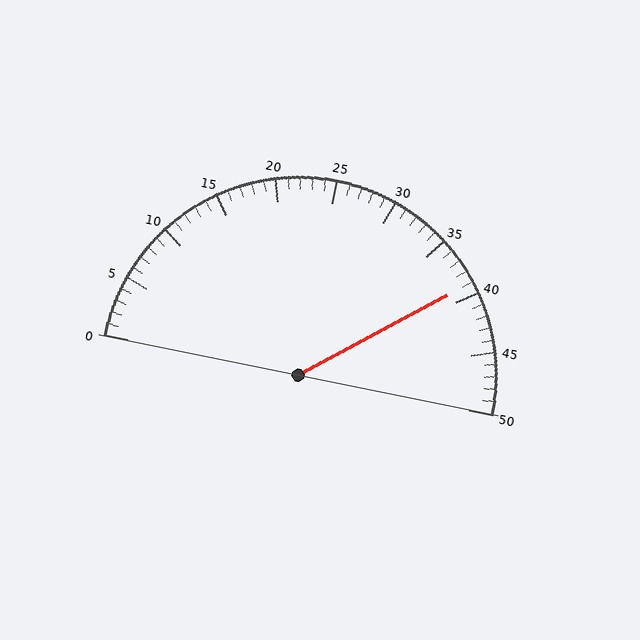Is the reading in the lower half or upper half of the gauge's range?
The reading is in the upper half of the range (0 to 50).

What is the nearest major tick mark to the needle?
The nearest major tick mark is 40.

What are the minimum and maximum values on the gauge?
The gauge ranges from 0 to 50.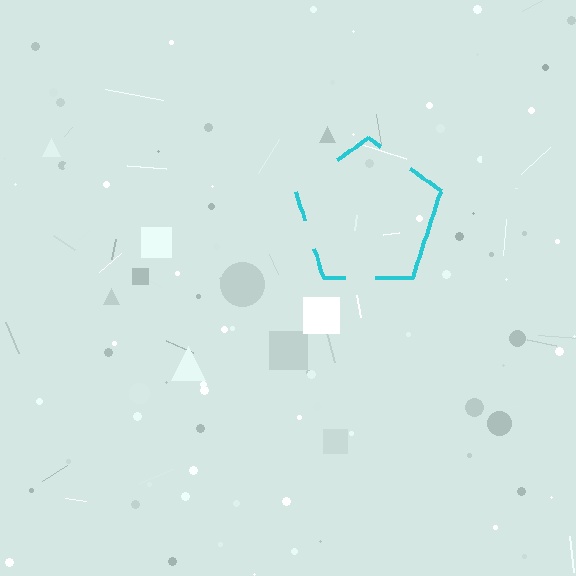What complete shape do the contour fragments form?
The contour fragments form a pentagon.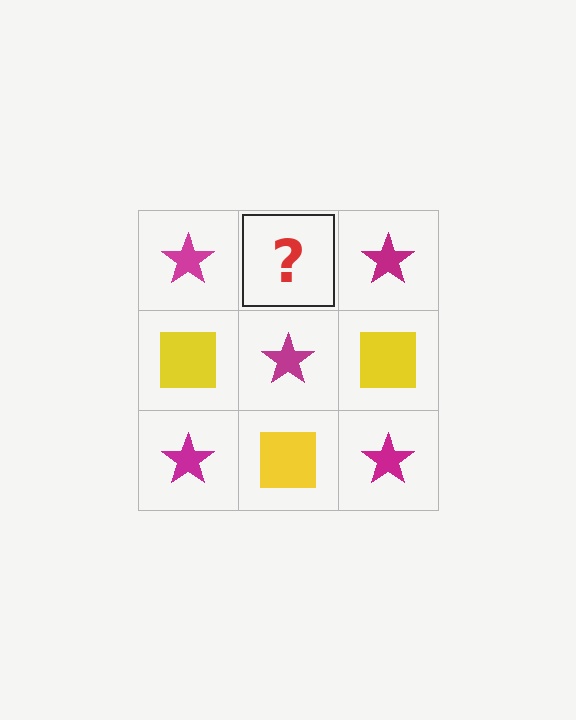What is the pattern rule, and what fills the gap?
The rule is that it alternates magenta star and yellow square in a checkerboard pattern. The gap should be filled with a yellow square.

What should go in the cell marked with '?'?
The missing cell should contain a yellow square.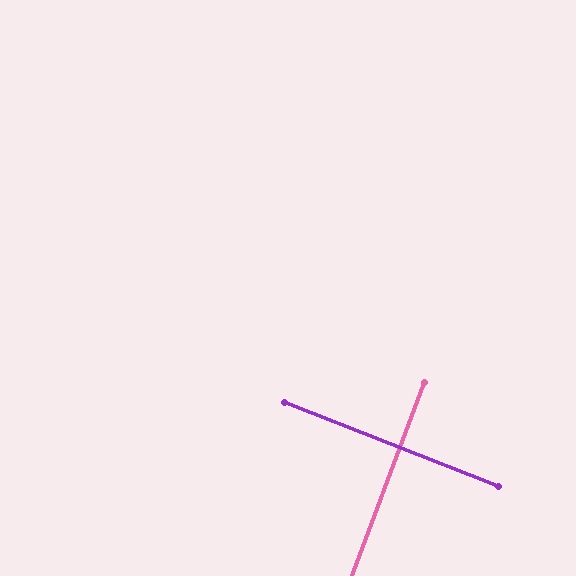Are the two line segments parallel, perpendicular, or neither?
Perpendicular — they meet at approximately 89°.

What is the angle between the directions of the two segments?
Approximately 89 degrees.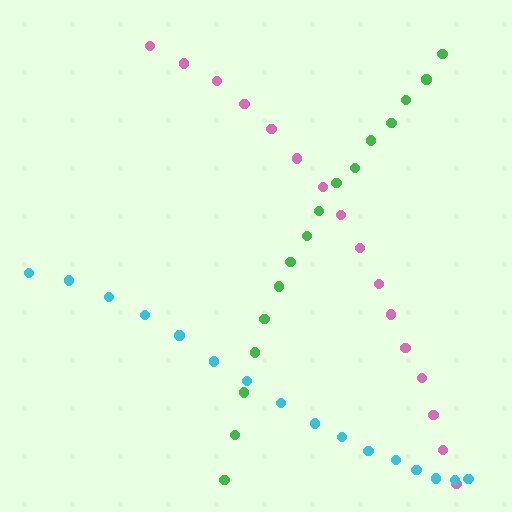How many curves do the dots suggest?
There are 3 distinct paths.